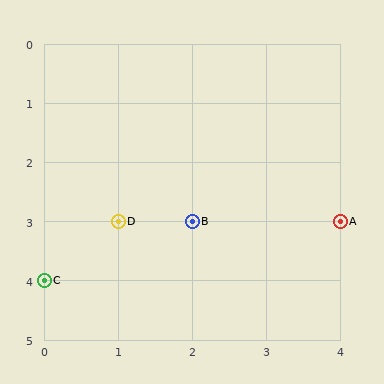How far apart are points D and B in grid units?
Points D and B are 1 column apart.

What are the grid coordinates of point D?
Point D is at grid coordinates (1, 3).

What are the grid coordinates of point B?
Point B is at grid coordinates (2, 3).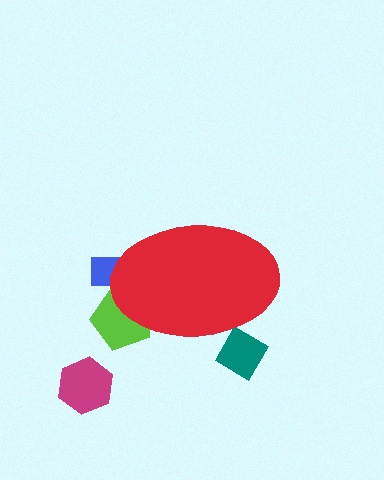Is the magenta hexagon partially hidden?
No, the magenta hexagon is fully visible.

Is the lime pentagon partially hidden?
Yes, the lime pentagon is partially hidden behind the red ellipse.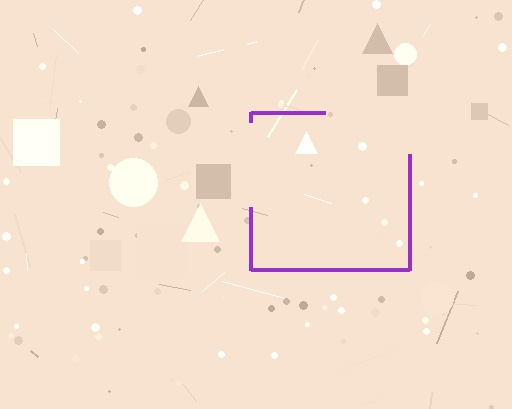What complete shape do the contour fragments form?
The contour fragments form a square.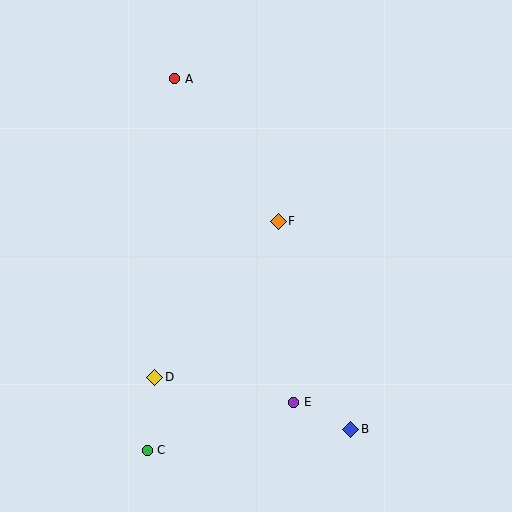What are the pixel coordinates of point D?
Point D is at (155, 377).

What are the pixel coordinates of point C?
Point C is at (147, 450).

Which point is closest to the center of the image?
Point F at (278, 221) is closest to the center.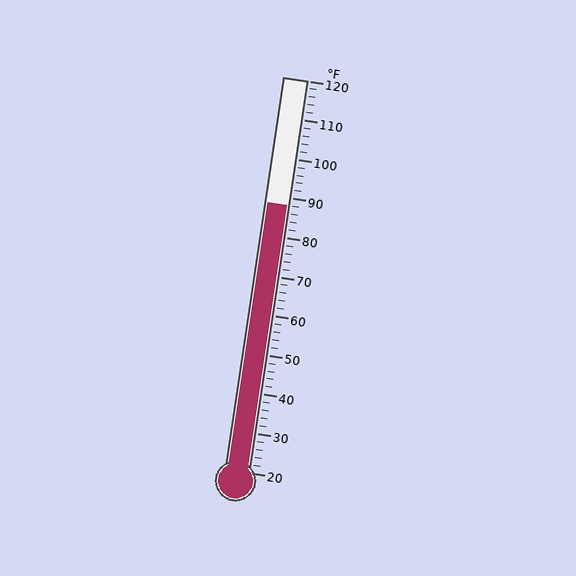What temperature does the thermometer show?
The thermometer shows approximately 88°F.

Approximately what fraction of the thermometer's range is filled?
The thermometer is filled to approximately 70% of its range.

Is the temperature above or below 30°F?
The temperature is above 30°F.